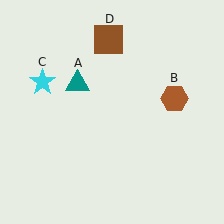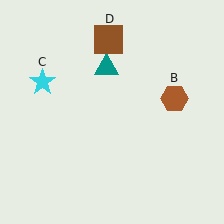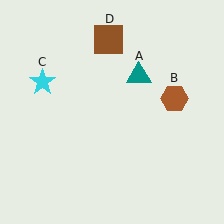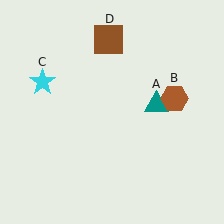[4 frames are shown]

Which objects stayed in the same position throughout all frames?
Brown hexagon (object B) and cyan star (object C) and brown square (object D) remained stationary.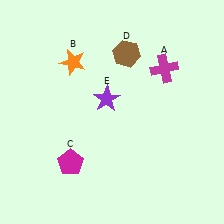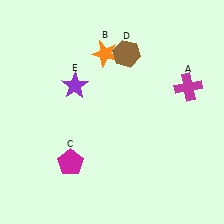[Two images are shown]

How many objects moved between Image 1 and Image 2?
3 objects moved between the two images.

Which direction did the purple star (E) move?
The purple star (E) moved left.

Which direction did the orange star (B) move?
The orange star (B) moved right.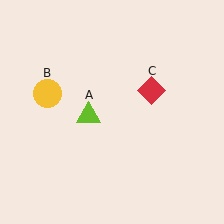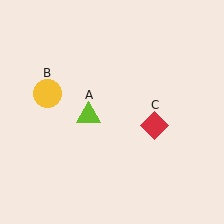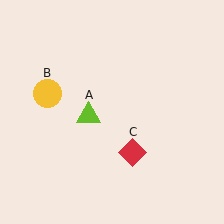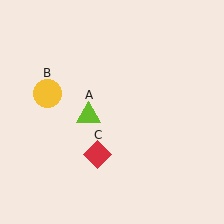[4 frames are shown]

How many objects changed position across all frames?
1 object changed position: red diamond (object C).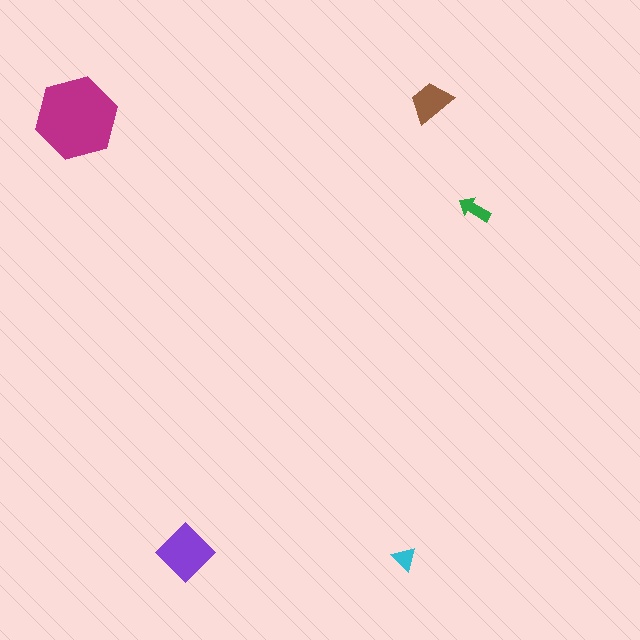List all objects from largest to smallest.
The magenta hexagon, the purple diamond, the brown trapezoid, the green arrow, the cyan triangle.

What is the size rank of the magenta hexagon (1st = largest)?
1st.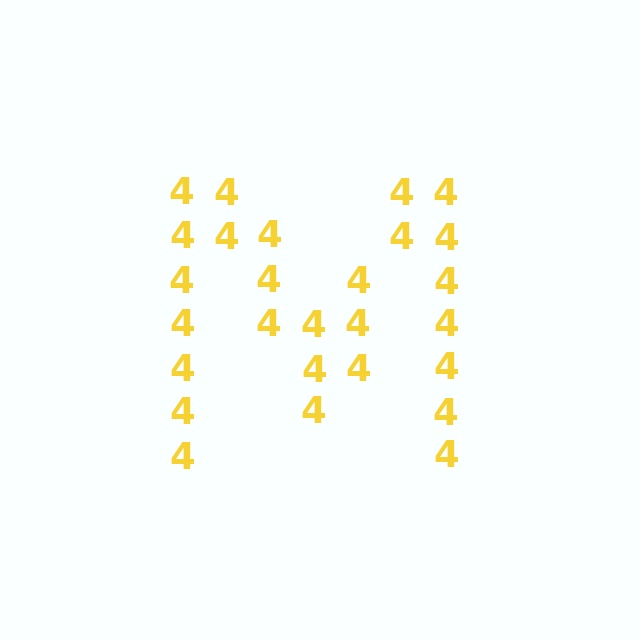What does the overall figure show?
The overall figure shows the letter M.